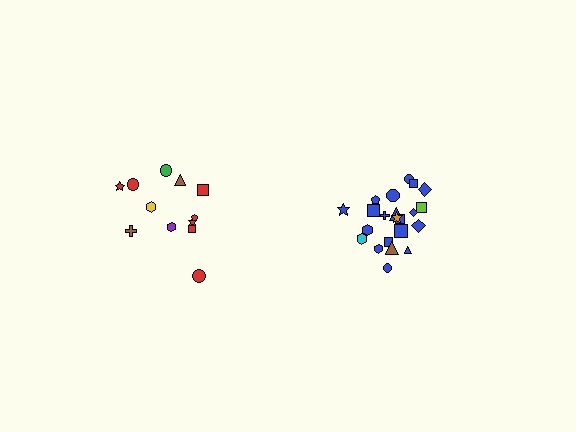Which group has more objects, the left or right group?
The right group.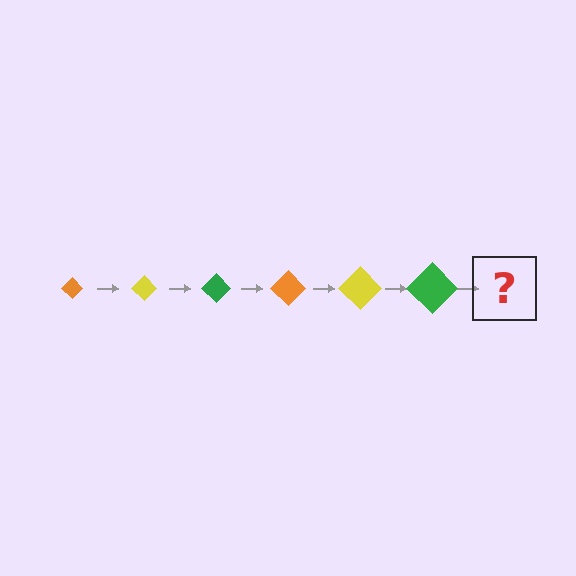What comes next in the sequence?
The next element should be an orange diamond, larger than the previous one.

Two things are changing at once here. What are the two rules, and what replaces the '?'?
The two rules are that the diamond grows larger each step and the color cycles through orange, yellow, and green. The '?' should be an orange diamond, larger than the previous one.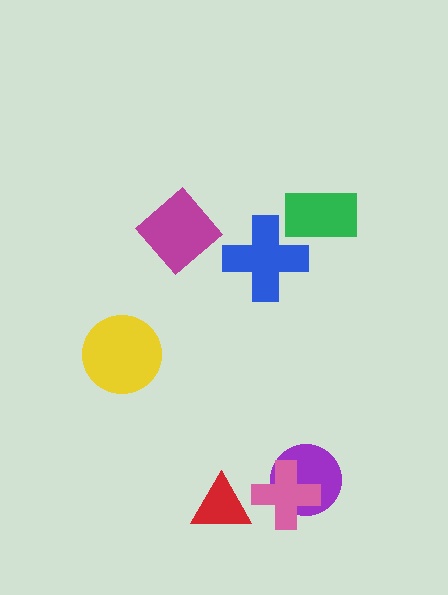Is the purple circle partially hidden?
Yes, it is partially covered by another shape.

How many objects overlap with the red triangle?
0 objects overlap with the red triangle.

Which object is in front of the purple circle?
The pink cross is in front of the purple circle.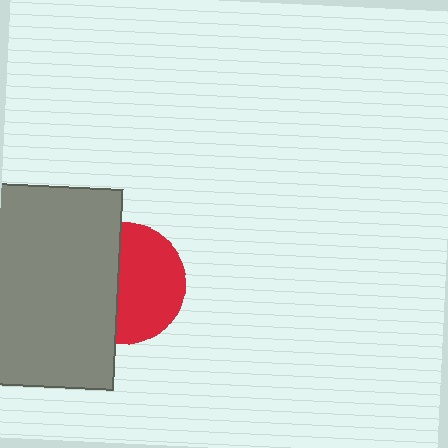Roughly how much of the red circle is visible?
About half of it is visible (roughly 57%).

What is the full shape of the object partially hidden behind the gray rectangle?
The partially hidden object is a red circle.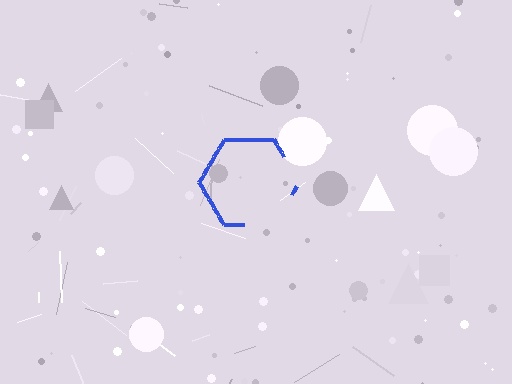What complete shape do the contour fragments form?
The contour fragments form a hexagon.